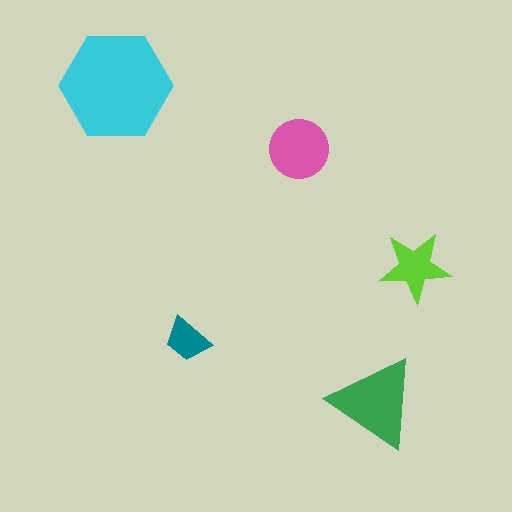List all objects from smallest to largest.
The teal trapezoid, the lime star, the pink circle, the green triangle, the cyan hexagon.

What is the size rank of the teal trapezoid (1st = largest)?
5th.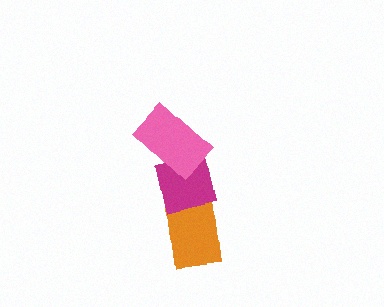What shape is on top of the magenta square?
The pink rectangle is on top of the magenta square.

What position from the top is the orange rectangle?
The orange rectangle is 3rd from the top.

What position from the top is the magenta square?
The magenta square is 2nd from the top.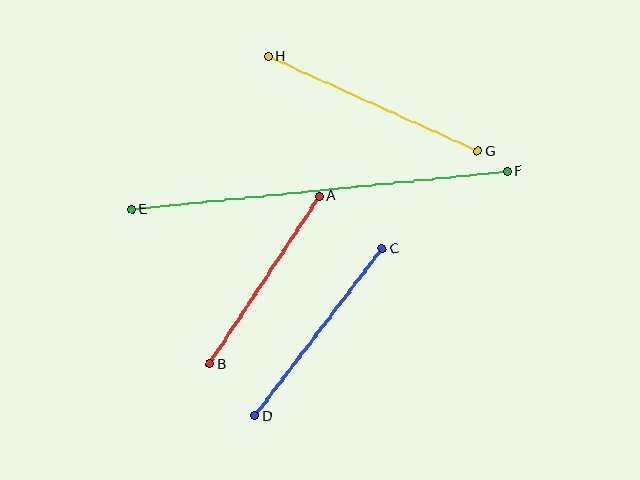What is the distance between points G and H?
The distance is approximately 230 pixels.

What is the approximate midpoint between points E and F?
The midpoint is at approximately (319, 190) pixels.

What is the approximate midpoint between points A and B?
The midpoint is at approximately (264, 280) pixels.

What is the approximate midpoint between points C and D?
The midpoint is at approximately (319, 332) pixels.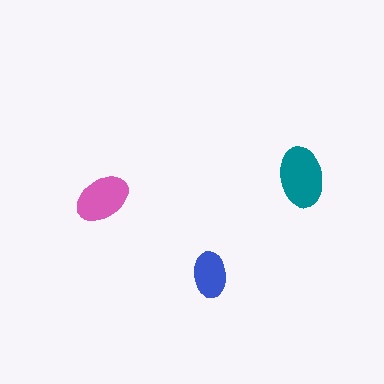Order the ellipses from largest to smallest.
the teal one, the pink one, the blue one.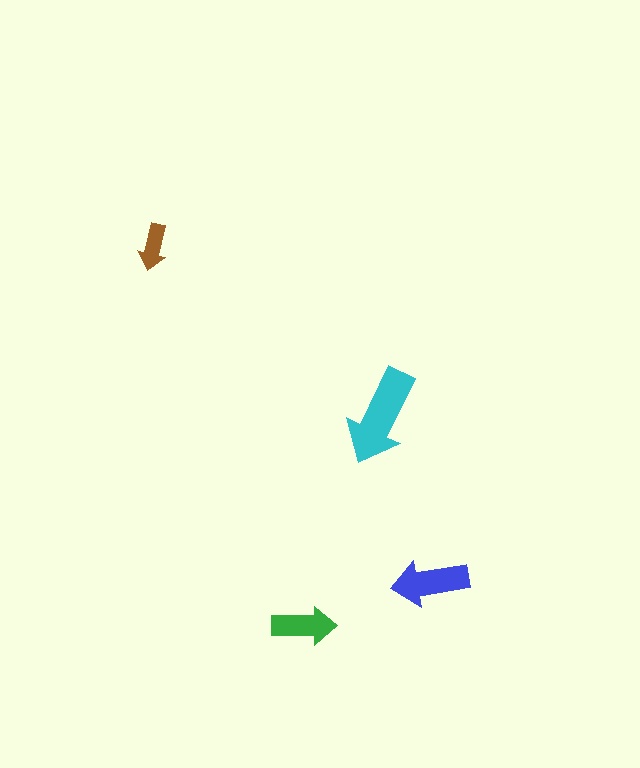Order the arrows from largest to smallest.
the cyan one, the blue one, the green one, the brown one.